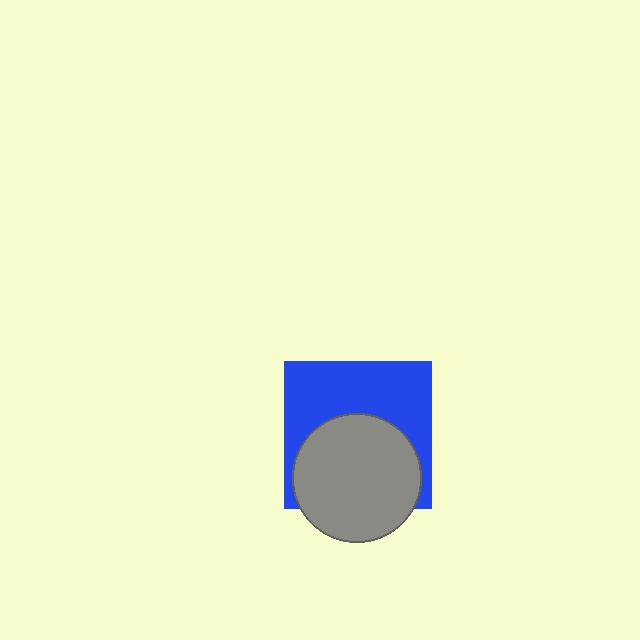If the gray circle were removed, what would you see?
You would see the complete blue square.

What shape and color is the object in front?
The object in front is a gray circle.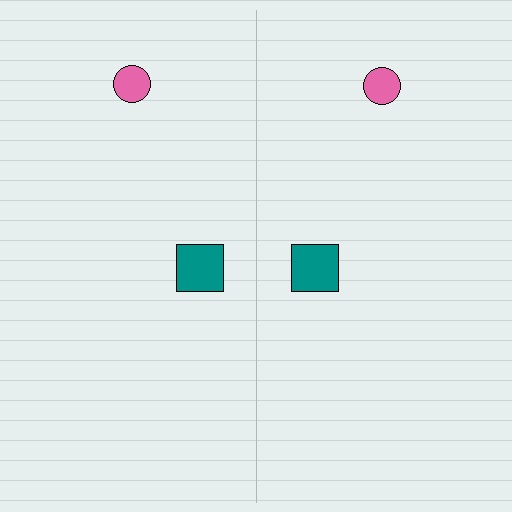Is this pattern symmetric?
Yes, this pattern has bilateral (reflection) symmetry.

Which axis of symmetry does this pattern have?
The pattern has a vertical axis of symmetry running through the center of the image.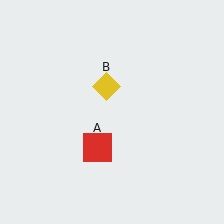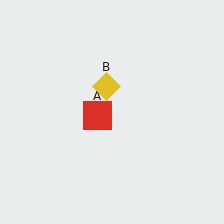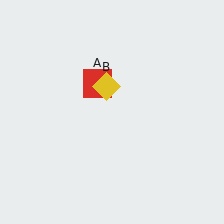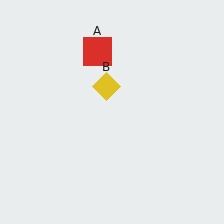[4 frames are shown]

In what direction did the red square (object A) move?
The red square (object A) moved up.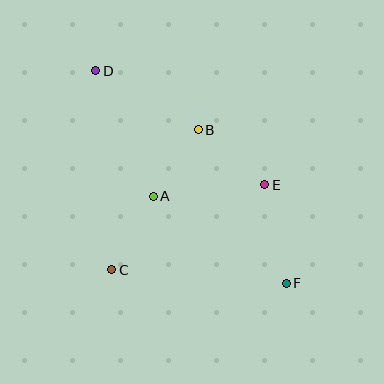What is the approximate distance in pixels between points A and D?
The distance between A and D is approximately 138 pixels.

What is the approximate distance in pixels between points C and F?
The distance between C and F is approximately 175 pixels.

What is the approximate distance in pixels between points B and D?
The distance between B and D is approximately 118 pixels.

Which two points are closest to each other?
Points A and B are closest to each other.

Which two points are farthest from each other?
Points D and F are farthest from each other.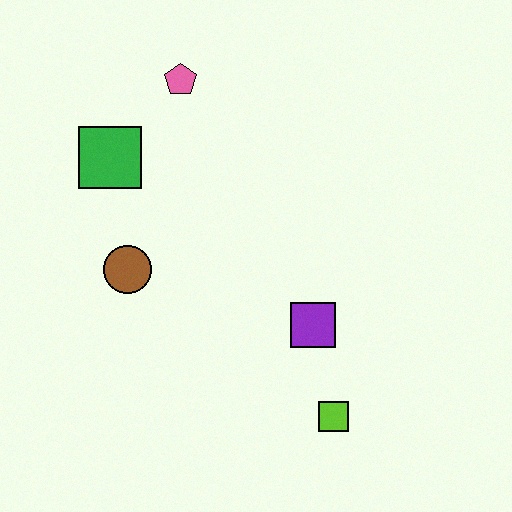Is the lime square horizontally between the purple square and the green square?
No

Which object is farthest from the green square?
The lime square is farthest from the green square.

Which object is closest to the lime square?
The purple square is closest to the lime square.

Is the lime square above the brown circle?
No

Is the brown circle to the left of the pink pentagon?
Yes